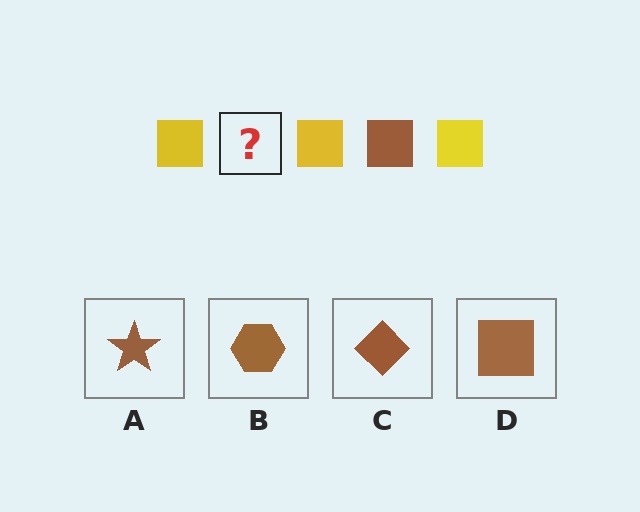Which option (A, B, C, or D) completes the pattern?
D.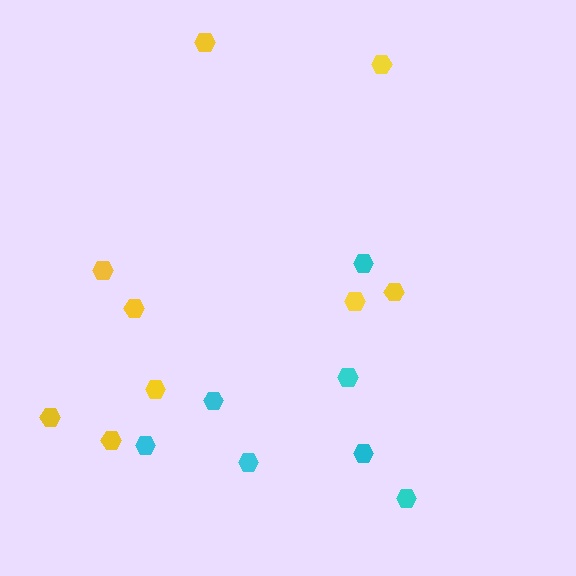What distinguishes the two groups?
There are 2 groups: one group of yellow hexagons (9) and one group of cyan hexagons (7).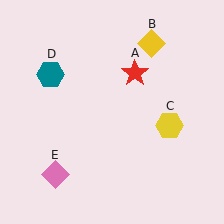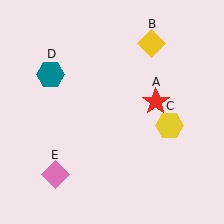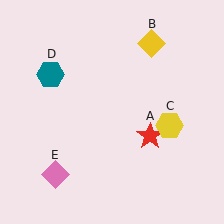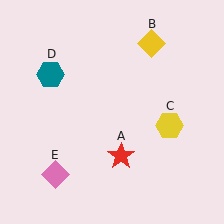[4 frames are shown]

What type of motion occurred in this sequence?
The red star (object A) rotated clockwise around the center of the scene.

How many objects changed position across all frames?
1 object changed position: red star (object A).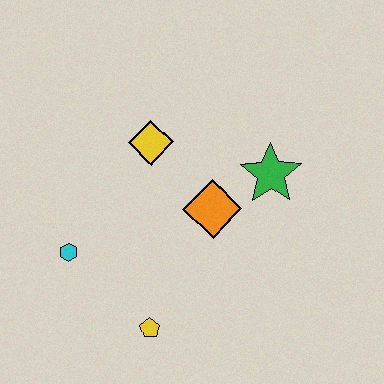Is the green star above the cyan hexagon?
Yes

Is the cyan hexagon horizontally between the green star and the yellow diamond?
No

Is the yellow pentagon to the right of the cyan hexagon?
Yes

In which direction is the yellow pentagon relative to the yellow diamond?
The yellow pentagon is below the yellow diamond.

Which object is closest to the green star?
The orange diamond is closest to the green star.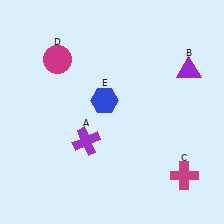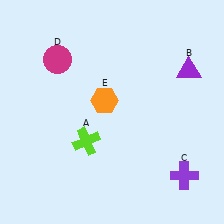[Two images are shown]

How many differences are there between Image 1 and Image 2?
There are 3 differences between the two images.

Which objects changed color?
A changed from purple to lime. C changed from magenta to purple. E changed from blue to orange.